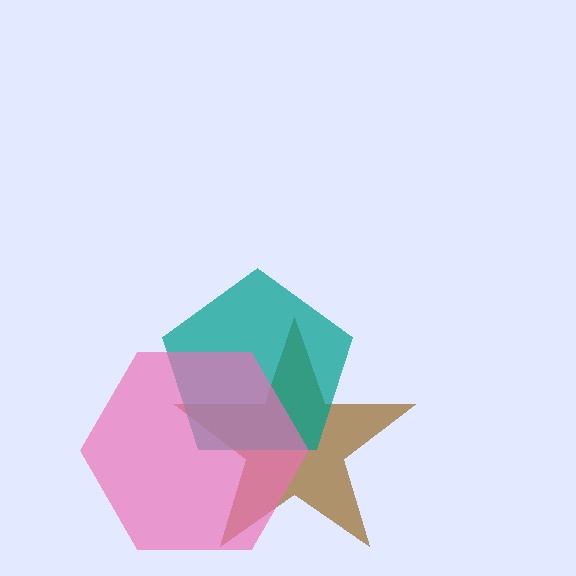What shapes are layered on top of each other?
The layered shapes are: a brown star, a teal pentagon, a pink hexagon.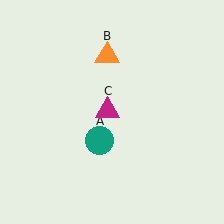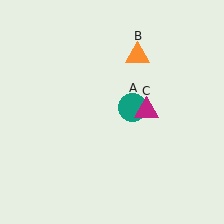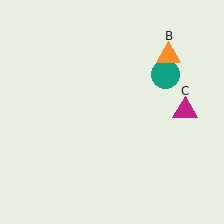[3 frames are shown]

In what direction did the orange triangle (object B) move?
The orange triangle (object B) moved right.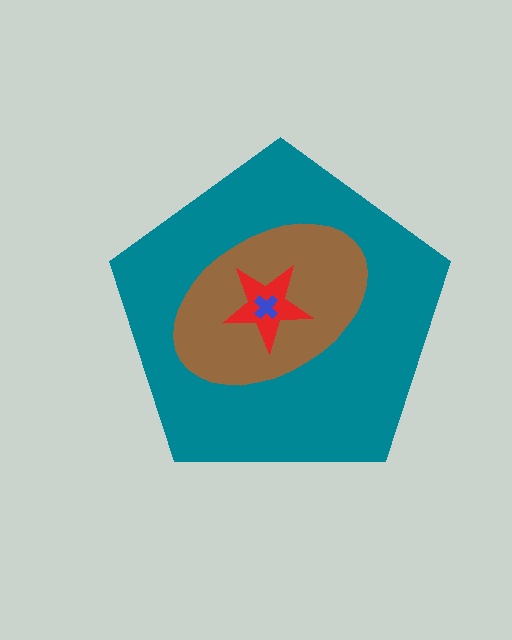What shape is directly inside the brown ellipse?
The red star.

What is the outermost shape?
The teal pentagon.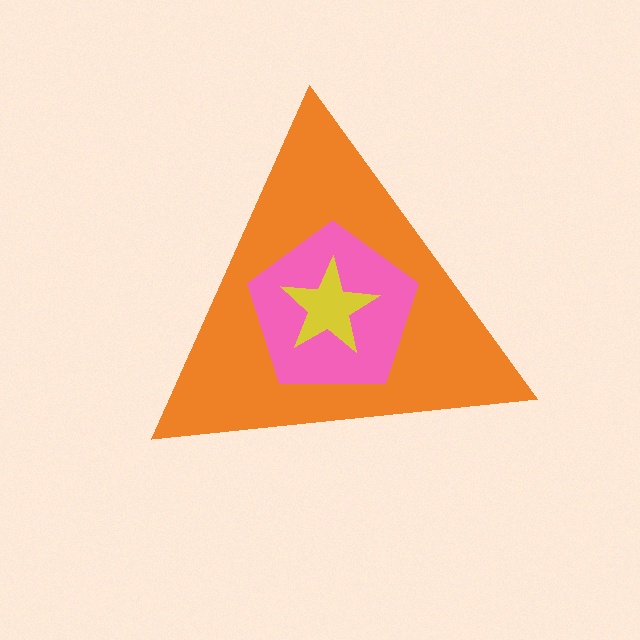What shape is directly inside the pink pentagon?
The yellow star.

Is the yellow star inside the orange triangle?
Yes.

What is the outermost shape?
The orange triangle.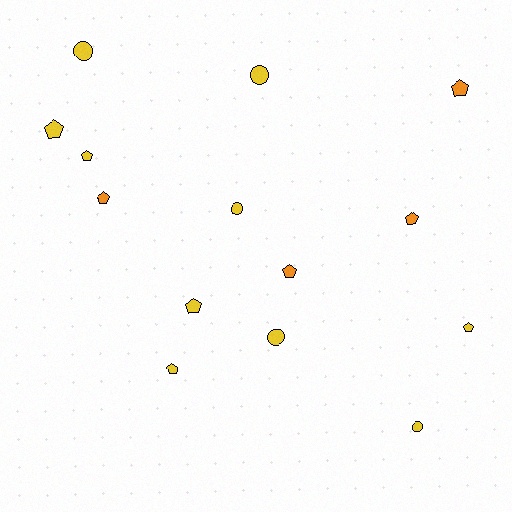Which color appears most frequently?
Yellow, with 10 objects.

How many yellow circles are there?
There are 5 yellow circles.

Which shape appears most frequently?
Pentagon, with 9 objects.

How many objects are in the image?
There are 14 objects.